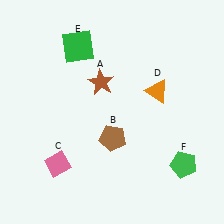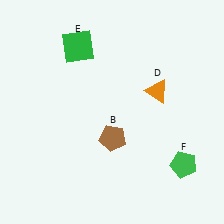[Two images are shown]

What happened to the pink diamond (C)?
The pink diamond (C) was removed in Image 2. It was in the bottom-left area of Image 1.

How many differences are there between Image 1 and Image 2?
There are 2 differences between the two images.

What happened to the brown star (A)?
The brown star (A) was removed in Image 2. It was in the top-left area of Image 1.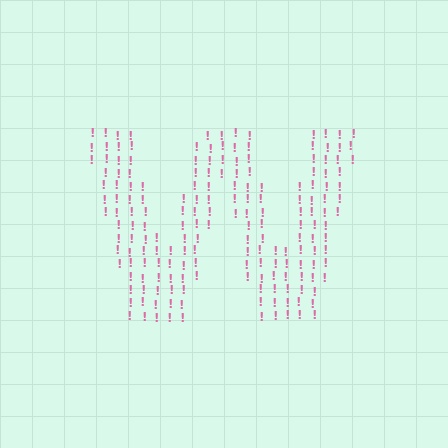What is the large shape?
The large shape is the letter W.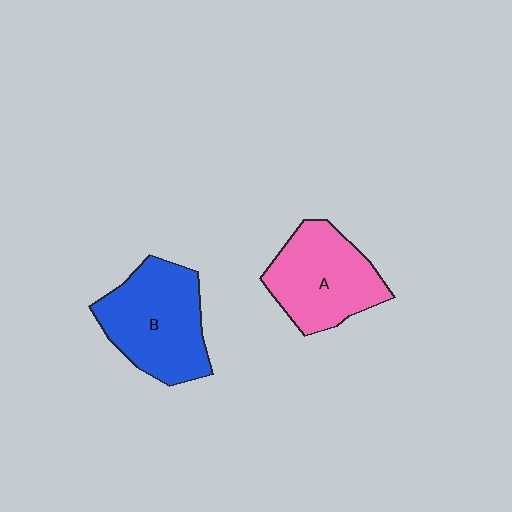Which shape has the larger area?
Shape B (blue).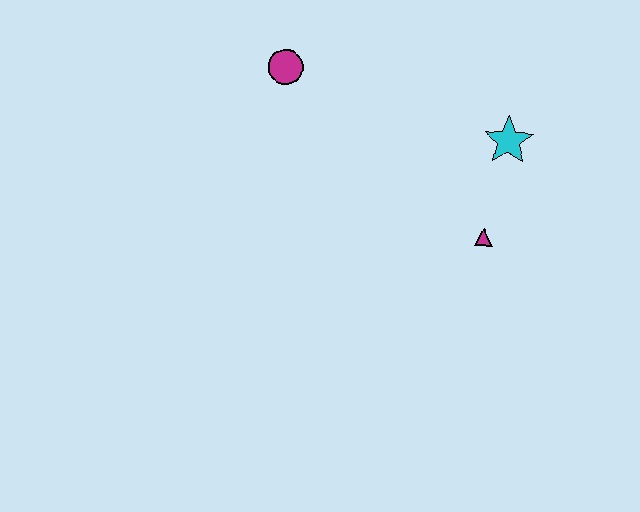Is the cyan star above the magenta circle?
No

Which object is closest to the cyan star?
The magenta triangle is closest to the cyan star.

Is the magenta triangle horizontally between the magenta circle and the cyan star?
Yes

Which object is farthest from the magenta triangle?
The magenta circle is farthest from the magenta triangle.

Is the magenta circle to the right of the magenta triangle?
No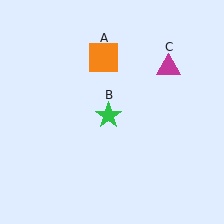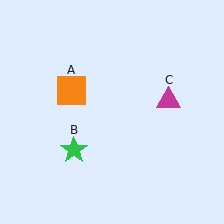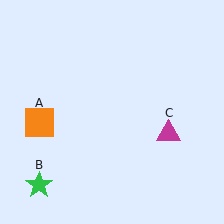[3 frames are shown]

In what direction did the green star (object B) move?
The green star (object B) moved down and to the left.